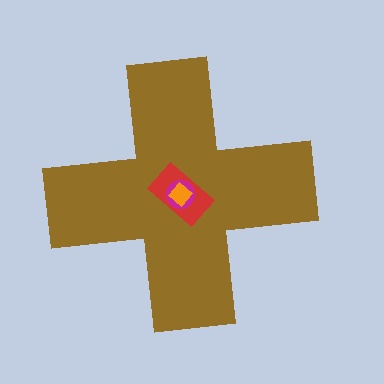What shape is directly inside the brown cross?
The red rectangle.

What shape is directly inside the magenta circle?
The orange diamond.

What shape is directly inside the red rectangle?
The magenta circle.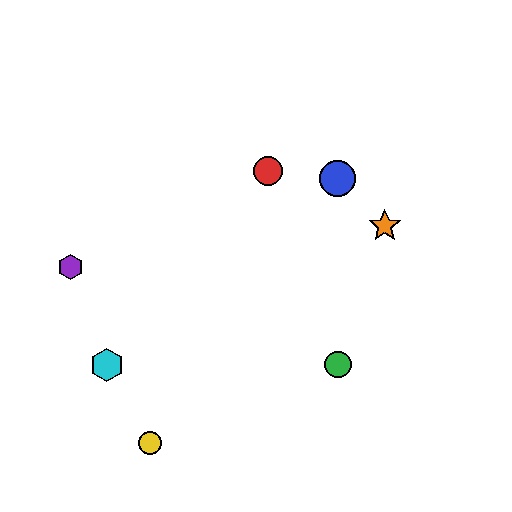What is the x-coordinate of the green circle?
The green circle is at x≈338.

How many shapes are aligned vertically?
2 shapes (the blue circle, the green circle) are aligned vertically.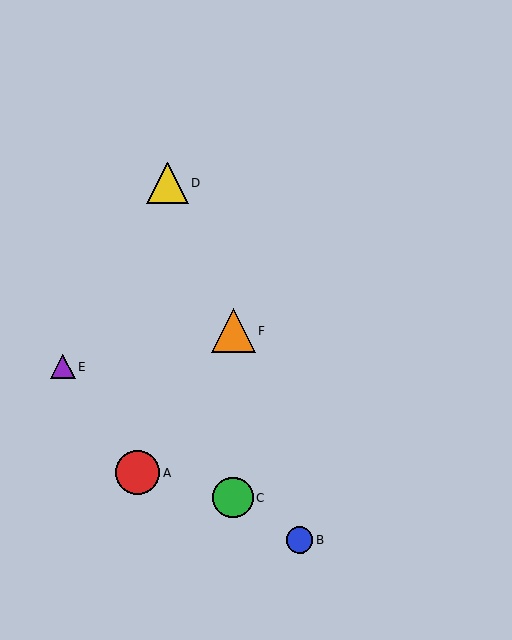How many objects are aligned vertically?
2 objects (C, F) are aligned vertically.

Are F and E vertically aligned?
No, F is at x≈233 and E is at x≈63.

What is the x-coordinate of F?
Object F is at x≈233.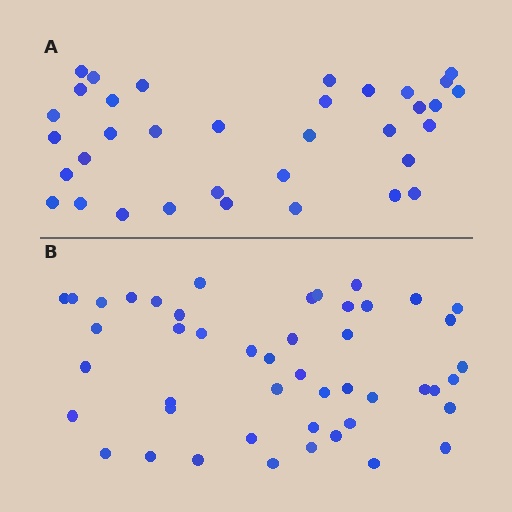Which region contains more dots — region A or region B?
Region B (the bottom region) has more dots.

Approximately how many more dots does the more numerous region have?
Region B has roughly 12 or so more dots than region A.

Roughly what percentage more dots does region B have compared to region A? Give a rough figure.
About 35% more.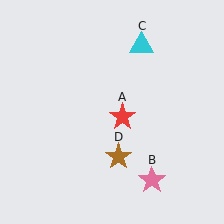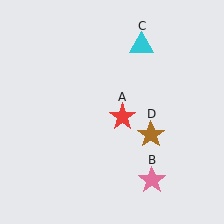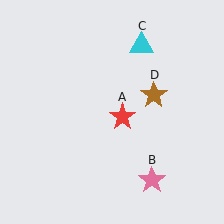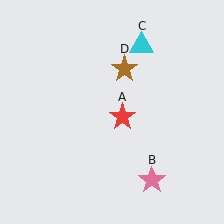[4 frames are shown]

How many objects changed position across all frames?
1 object changed position: brown star (object D).